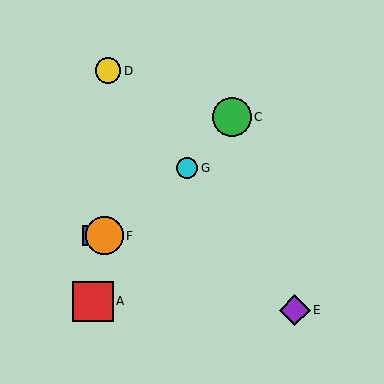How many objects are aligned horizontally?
2 objects (B, F) are aligned horizontally.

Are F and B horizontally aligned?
Yes, both are at y≈236.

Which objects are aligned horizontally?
Objects B, F are aligned horizontally.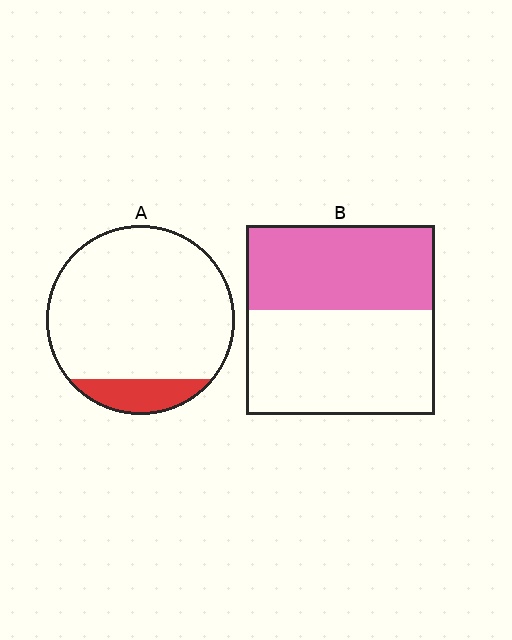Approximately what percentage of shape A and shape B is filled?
A is approximately 15% and B is approximately 45%.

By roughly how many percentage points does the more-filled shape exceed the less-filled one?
By roughly 30 percentage points (B over A).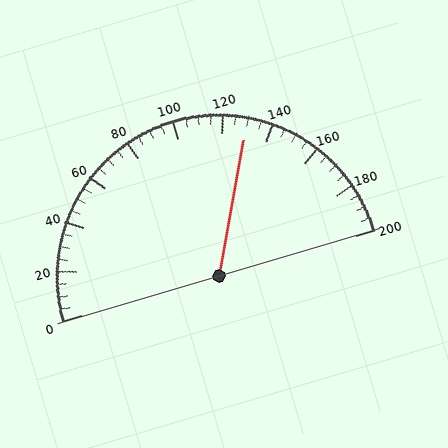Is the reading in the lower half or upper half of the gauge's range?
The reading is in the upper half of the range (0 to 200).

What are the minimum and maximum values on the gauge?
The gauge ranges from 0 to 200.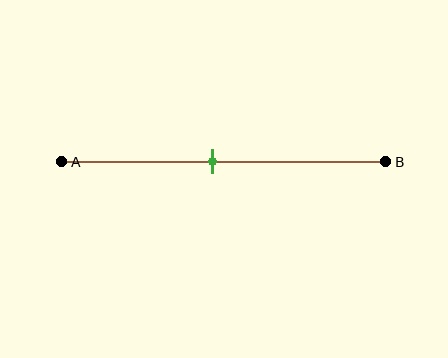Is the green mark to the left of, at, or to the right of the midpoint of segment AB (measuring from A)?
The green mark is to the left of the midpoint of segment AB.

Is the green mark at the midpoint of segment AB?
No, the mark is at about 45% from A, not at the 50% midpoint.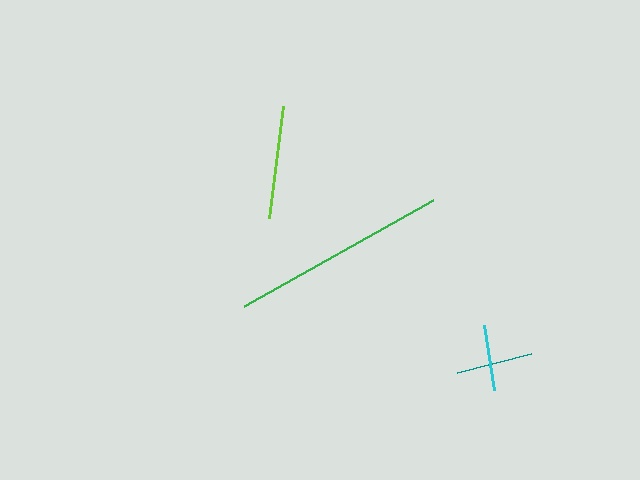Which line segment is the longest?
The green line is the longest at approximately 217 pixels.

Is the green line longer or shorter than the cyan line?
The green line is longer than the cyan line.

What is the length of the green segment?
The green segment is approximately 217 pixels long.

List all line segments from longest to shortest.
From longest to shortest: green, lime, teal, cyan.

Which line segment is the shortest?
The cyan line is the shortest at approximately 66 pixels.